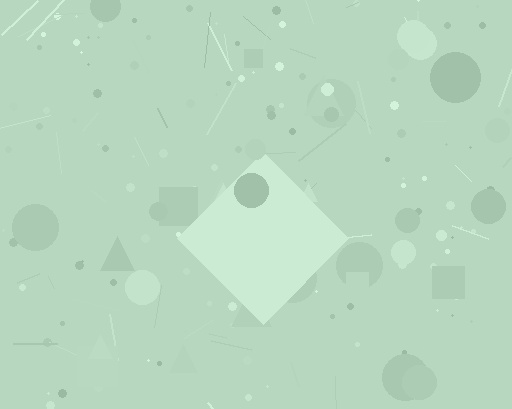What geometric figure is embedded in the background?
A diamond is embedded in the background.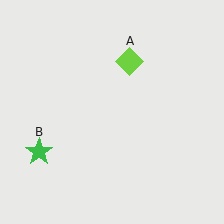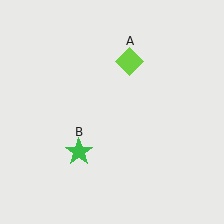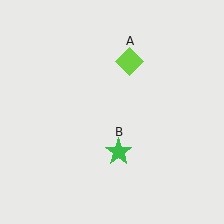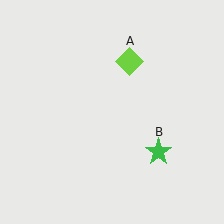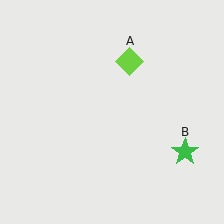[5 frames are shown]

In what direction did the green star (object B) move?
The green star (object B) moved right.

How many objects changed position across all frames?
1 object changed position: green star (object B).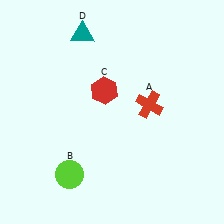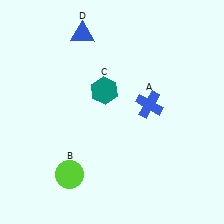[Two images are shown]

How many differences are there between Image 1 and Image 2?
There are 3 differences between the two images.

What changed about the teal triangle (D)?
In Image 1, D is teal. In Image 2, it changed to blue.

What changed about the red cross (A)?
In Image 1, A is red. In Image 2, it changed to blue.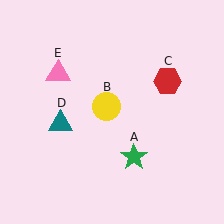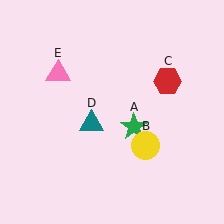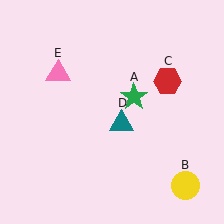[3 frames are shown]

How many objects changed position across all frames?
3 objects changed position: green star (object A), yellow circle (object B), teal triangle (object D).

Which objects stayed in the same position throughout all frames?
Red hexagon (object C) and pink triangle (object E) remained stationary.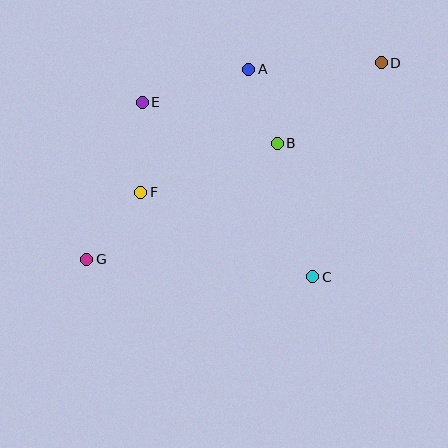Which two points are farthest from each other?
Points D and G are farthest from each other.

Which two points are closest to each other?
Points A and B are closest to each other.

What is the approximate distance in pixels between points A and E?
The distance between A and E is approximately 111 pixels.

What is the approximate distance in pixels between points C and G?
The distance between C and G is approximately 227 pixels.